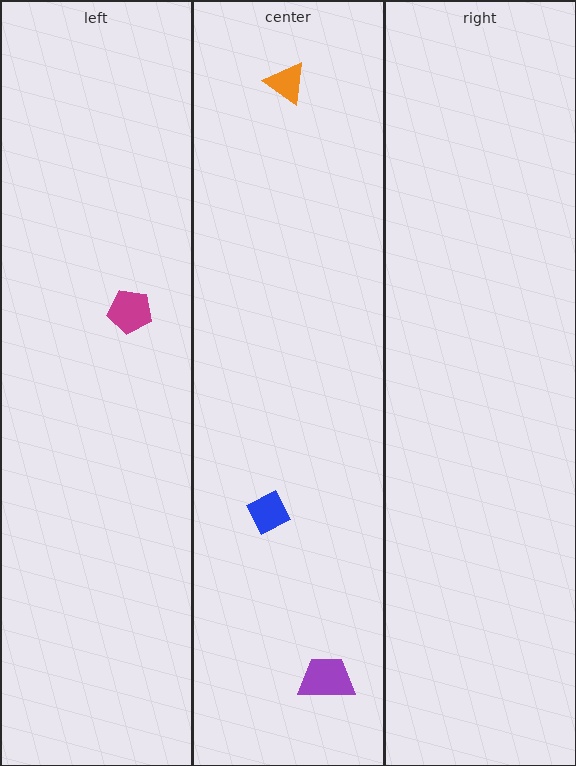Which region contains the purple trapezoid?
The center region.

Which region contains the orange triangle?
The center region.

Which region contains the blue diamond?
The center region.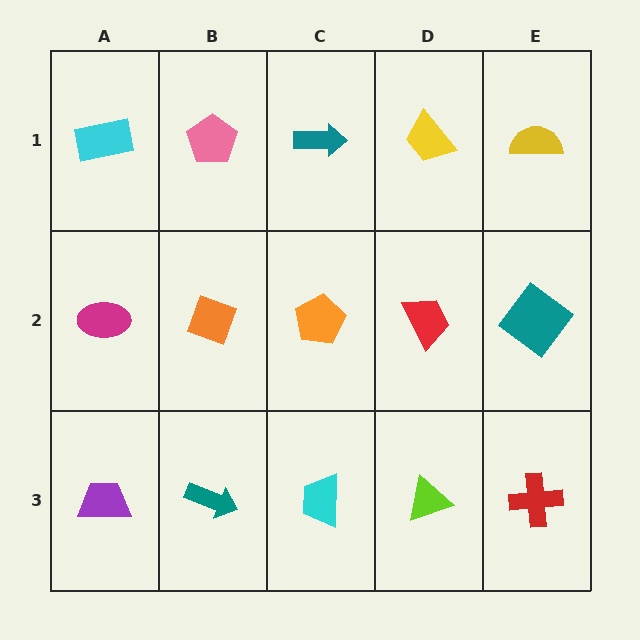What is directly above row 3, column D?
A red trapezoid.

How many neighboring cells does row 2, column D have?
4.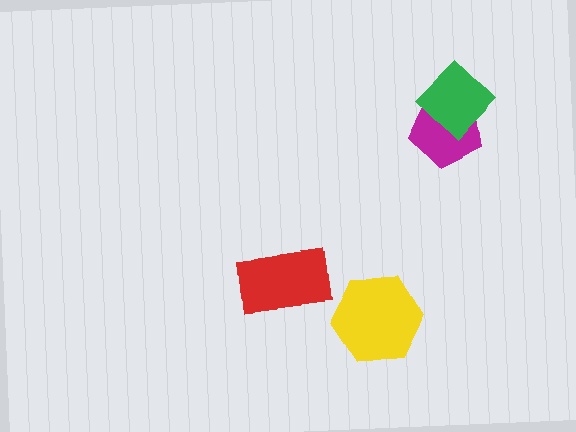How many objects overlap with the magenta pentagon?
1 object overlaps with the magenta pentagon.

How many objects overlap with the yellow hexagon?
0 objects overlap with the yellow hexagon.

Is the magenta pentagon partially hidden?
Yes, it is partially covered by another shape.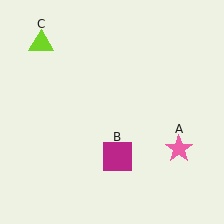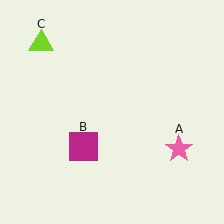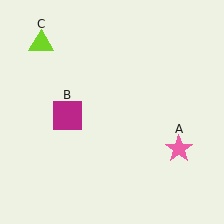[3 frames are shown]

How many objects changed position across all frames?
1 object changed position: magenta square (object B).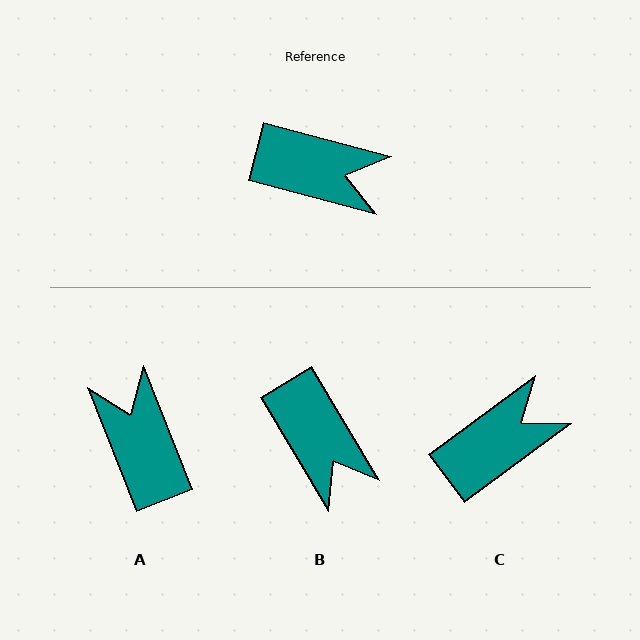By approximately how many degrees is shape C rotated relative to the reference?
Approximately 51 degrees counter-clockwise.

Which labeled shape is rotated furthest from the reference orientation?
A, about 126 degrees away.